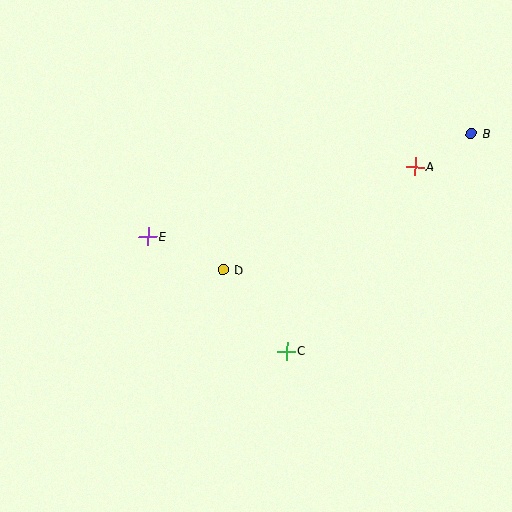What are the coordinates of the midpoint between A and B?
The midpoint between A and B is at (443, 150).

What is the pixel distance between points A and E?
The distance between A and E is 276 pixels.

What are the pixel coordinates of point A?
Point A is at (415, 167).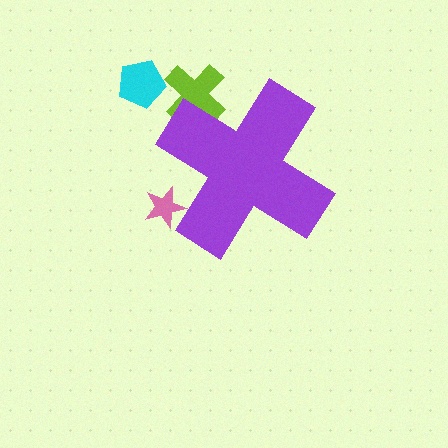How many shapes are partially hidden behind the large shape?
2 shapes are partially hidden.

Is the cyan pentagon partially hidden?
No, the cyan pentagon is fully visible.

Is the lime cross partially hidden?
Yes, the lime cross is partially hidden behind the purple cross.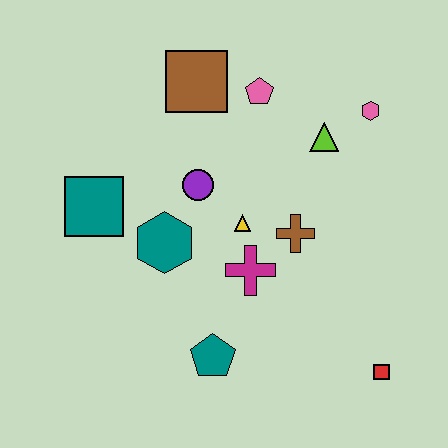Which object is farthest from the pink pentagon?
The red square is farthest from the pink pentagon.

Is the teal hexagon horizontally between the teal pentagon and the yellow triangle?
No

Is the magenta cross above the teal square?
No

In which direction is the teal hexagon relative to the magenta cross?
The teal hexagon is to the left of the magenta cross.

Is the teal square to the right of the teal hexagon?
No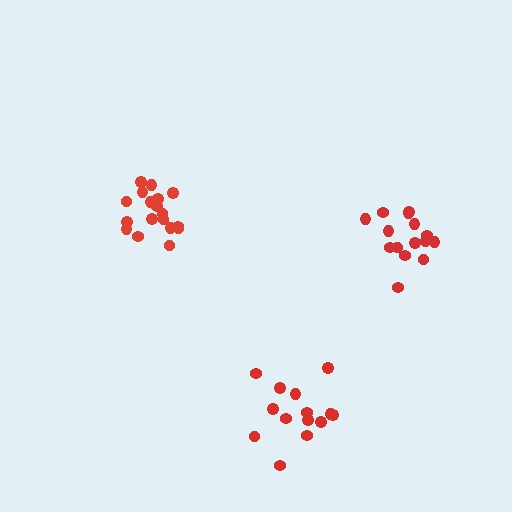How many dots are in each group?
Group 1: 18 dots, Group 2: 14 dots, Group 3: 15 dots (47 total).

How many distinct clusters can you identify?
There are 3 distinct clusters.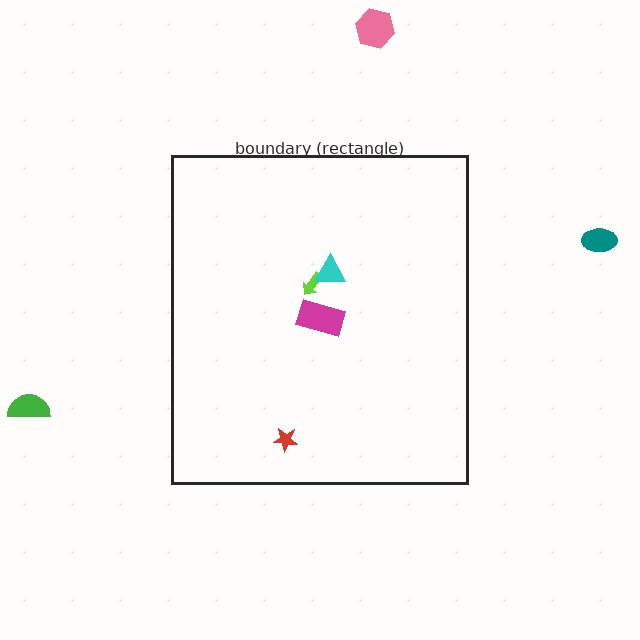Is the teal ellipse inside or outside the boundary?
Outside.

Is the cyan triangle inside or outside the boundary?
Inside.